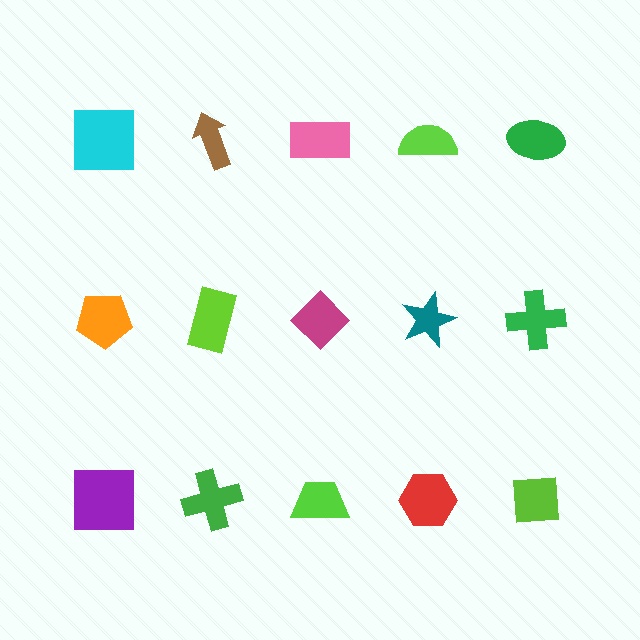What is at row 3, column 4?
A red hexagon.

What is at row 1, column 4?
A lime semicircle.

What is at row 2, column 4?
A teal star.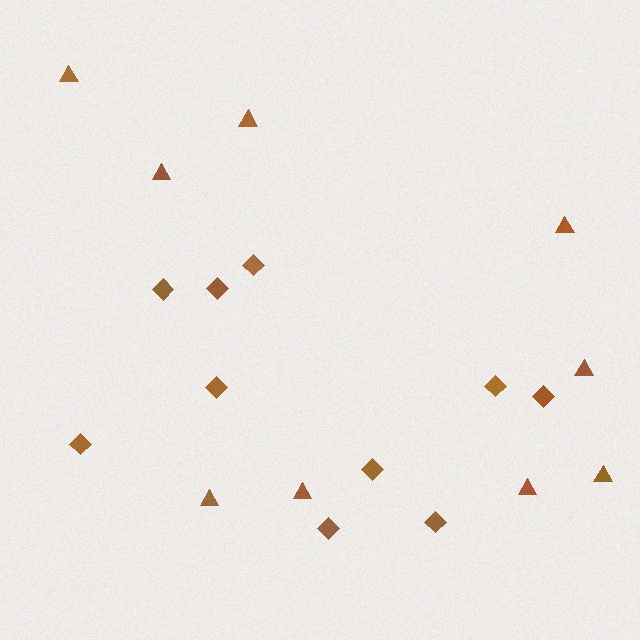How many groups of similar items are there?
There are 2 groups: one group of triangles (9) and one group of diamonds (10).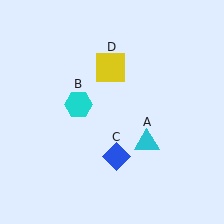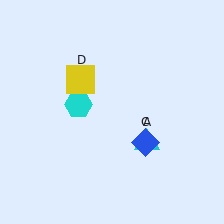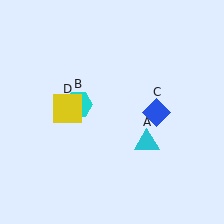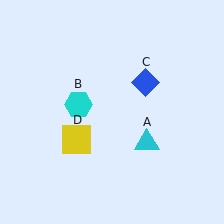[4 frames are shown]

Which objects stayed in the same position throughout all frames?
Cyan triangle (object A) and cyan hexagon (object B) remained stationary.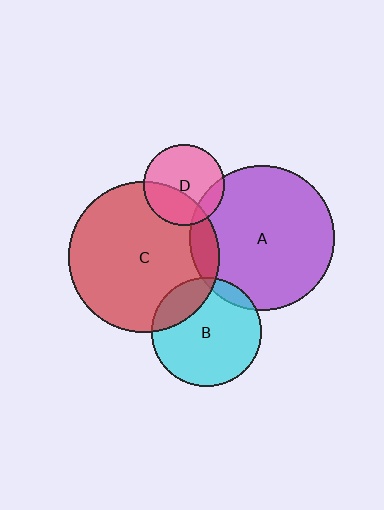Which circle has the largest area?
Circle C (red).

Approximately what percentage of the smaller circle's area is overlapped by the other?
Approximately 15%.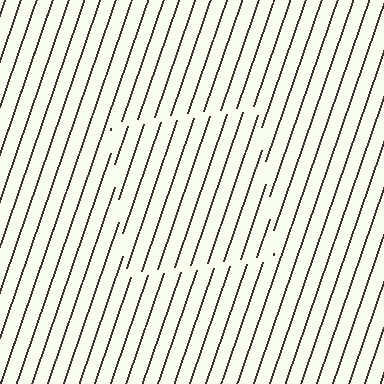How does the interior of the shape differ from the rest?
The interior of the shape contains the same grating, shifted by half a period — the contour is defined by the phase discontinuity where line-ends from the inner and outer gratings abut.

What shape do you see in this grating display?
An illusory square. The interior of the shape contains the same grating, shifted by half a period — the contour is defined by the phase discontinuity where line-ends from the inner and outer gratings abut.